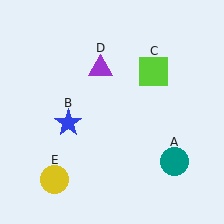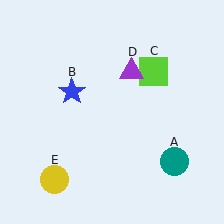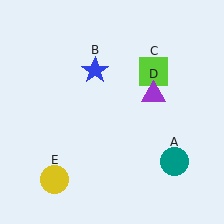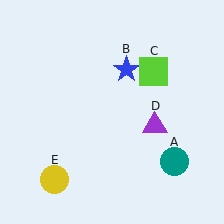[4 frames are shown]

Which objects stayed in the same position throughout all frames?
Teal circle (object A) and lime square (object C) and yellow circle (object E) remained stationary.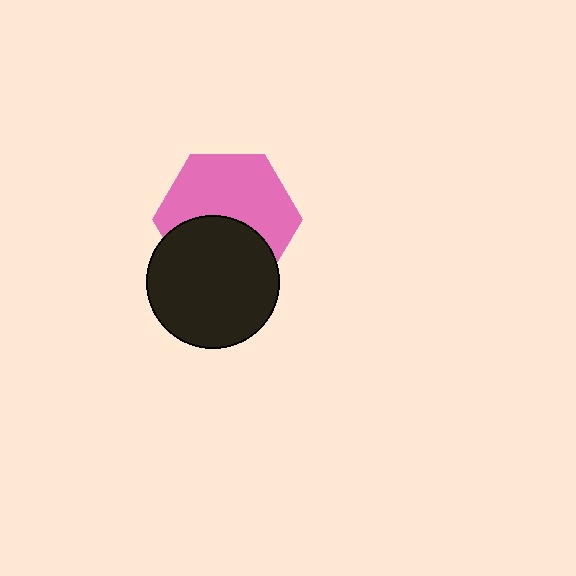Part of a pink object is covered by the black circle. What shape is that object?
It is a hexagon.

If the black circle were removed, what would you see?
You would see the complete pink hexagon.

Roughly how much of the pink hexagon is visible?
About half of it is visible (roughly 60%).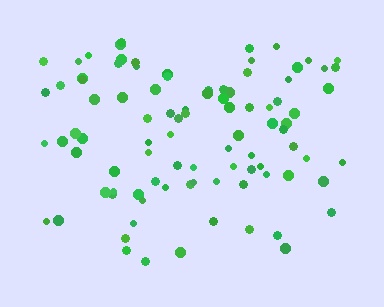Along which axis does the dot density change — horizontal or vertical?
Vertical.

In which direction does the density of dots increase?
From bottom to top, with the top side densest.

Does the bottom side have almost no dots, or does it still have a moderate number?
Still a moderate number, just noticeably fewer than the top.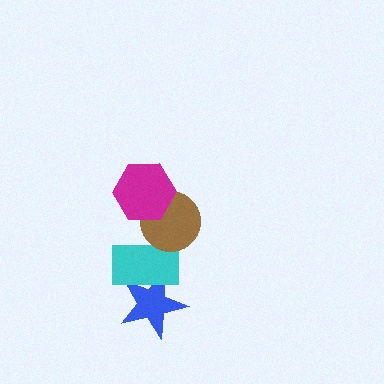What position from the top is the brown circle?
The brown circle is 2nd from the top.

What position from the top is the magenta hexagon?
The magenta hexagon is 1st from the top.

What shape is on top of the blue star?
The cyan rectangle is on top of the blue star.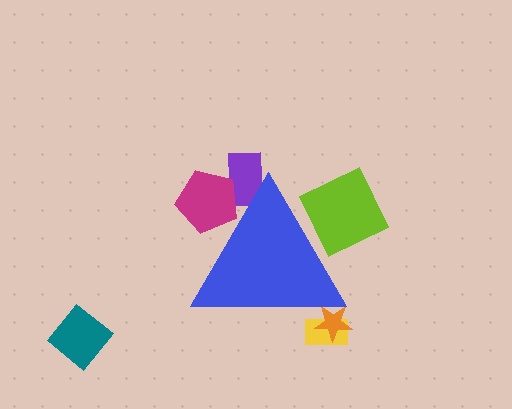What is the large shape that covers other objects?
A blue triangle.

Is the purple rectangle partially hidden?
Yes, the purple rectangle is partially hidden behind the blue triangle.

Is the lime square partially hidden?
Yes, the lime square is partially hidden behind the blue triangle.